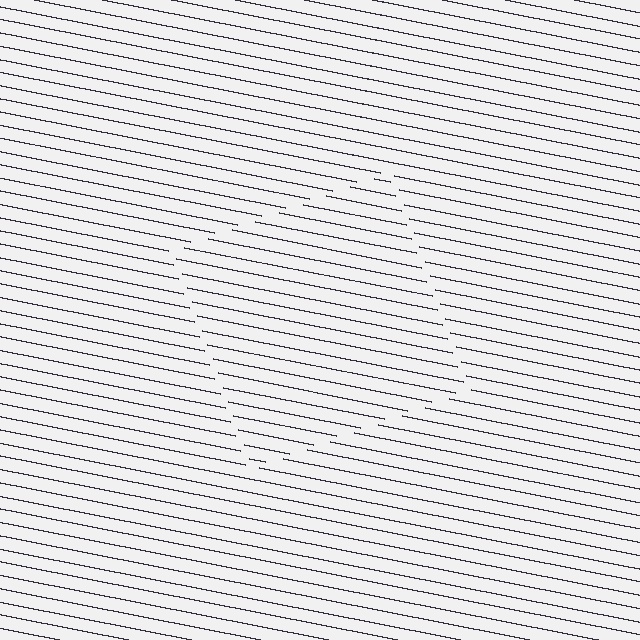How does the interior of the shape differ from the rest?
The interior of the shape contains the same grating, shifted by half a period — the contour is defined by the phase discontinuity where line-ends from the inner and outer gratings abut.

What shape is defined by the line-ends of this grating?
An illusory square. The interior of the shape contains the same grating, shifted by half a period — the contour is defined by the phase discontinuity where line-ends from the inner and outer gratings abut.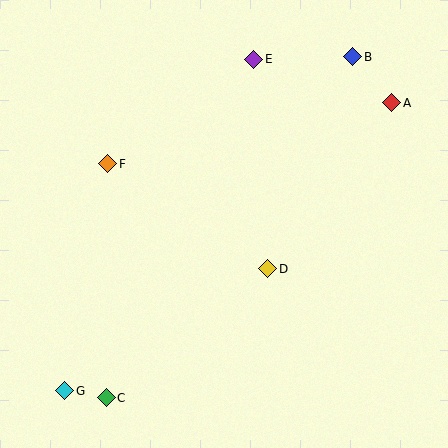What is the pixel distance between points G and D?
The distance between G and D is 237 pixels.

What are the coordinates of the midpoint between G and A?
The midpoint between G and A is at (228, 247).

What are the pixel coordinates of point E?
Point E is at (254, 59).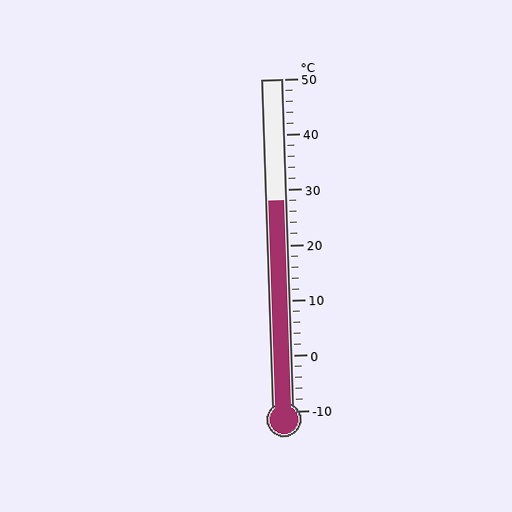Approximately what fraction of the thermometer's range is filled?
The thermometer is filled to approximately 65% of its range.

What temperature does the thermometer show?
The thermometer shows approximately 28°C.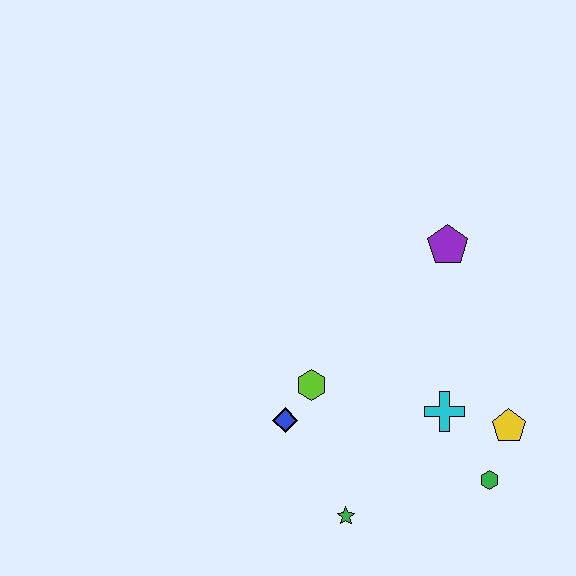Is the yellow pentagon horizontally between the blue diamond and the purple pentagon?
No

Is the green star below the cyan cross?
Yes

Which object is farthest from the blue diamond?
The purple pentagon is farthest from the blue diamond.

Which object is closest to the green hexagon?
The yellow pentagon is closest to the green hexagon.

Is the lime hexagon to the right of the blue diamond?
Yes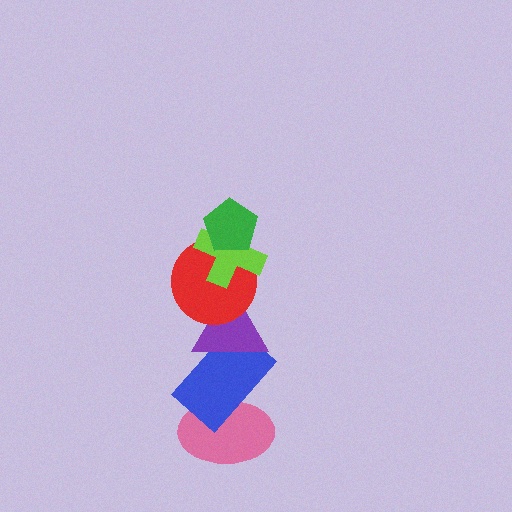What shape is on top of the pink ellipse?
The blue rectangle is on top of the pink ellipse.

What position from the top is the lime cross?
The lime cross is 2nd from the top.